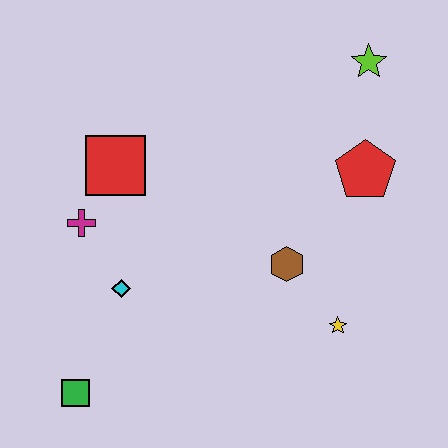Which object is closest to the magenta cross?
The red square is closest to the magenta cross.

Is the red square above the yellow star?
Yes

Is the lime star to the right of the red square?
Yes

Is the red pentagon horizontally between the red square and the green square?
No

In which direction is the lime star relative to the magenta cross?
The lime star is to the right of the magenta cross.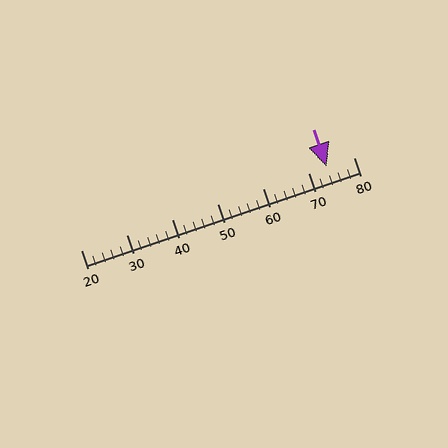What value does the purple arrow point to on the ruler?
The purple arrow points to approximately 74.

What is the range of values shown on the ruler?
The ruler shows values from 20 to 80.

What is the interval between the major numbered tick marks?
The major tick marks are spaced 10 units apart.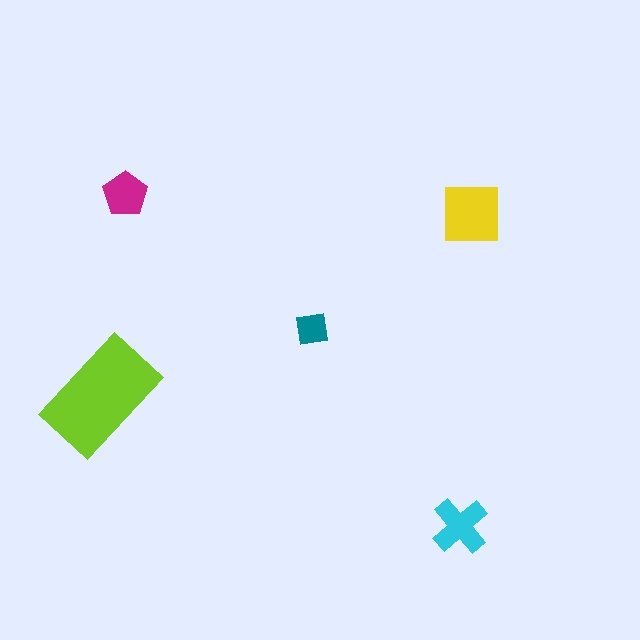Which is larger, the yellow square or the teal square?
The yellow square.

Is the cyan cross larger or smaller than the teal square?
Larger.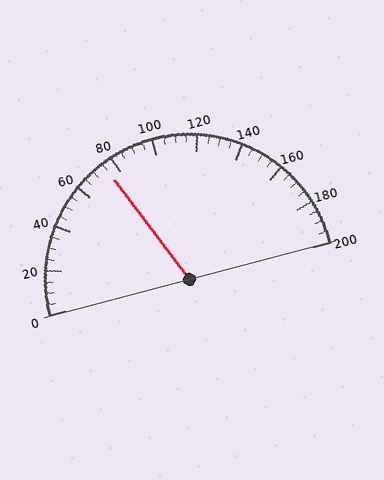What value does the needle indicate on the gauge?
The needle indicates approximately 75.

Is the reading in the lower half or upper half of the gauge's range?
The reading is in the lower half of the range (0 to 200).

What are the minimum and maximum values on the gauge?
The gauge ranges from 0 to 200.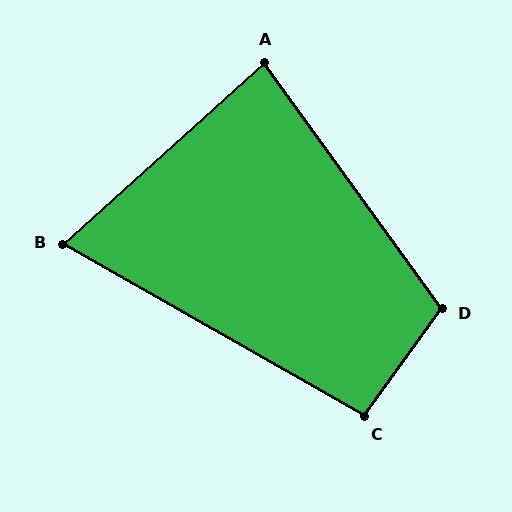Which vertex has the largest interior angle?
D, at approximately 108 degrees.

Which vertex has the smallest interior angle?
B, at approximately 72 degrees.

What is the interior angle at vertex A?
Approximately 84 degrees (acute).